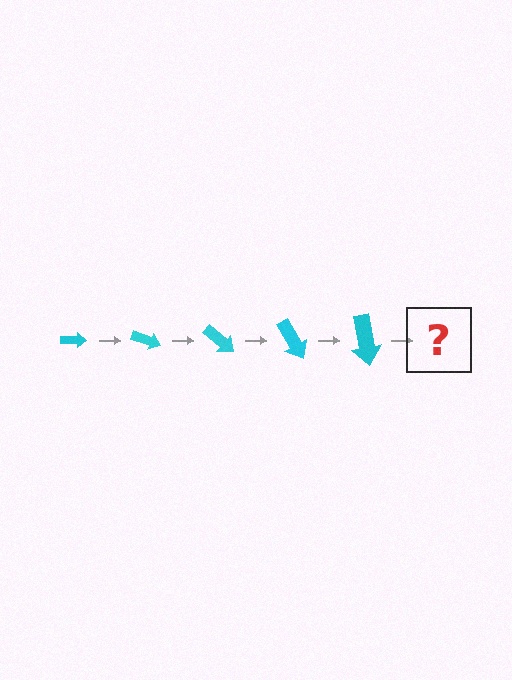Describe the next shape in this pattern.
It should be an arrow, larger than the previous one and rotated 100 degrees from the start.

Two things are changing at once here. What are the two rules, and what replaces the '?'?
The two rules are that the arrow grows larger each step and it rotates 20 degrees each step. The '?' should be an arrow, larger than the previous one and rotated 100 degrees from the start.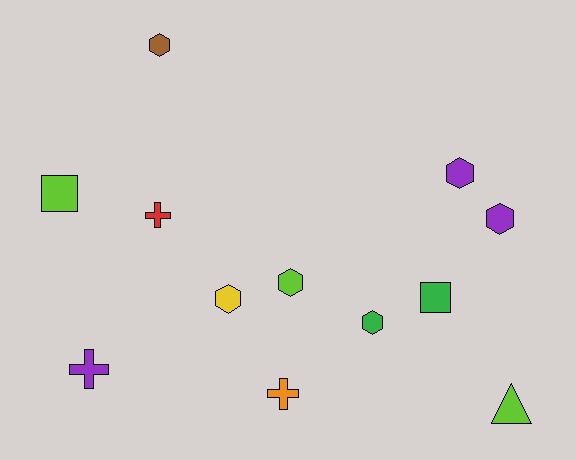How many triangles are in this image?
There is 1 triangle.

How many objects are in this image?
There are 12 objects.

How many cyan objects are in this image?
There are no cyan objects.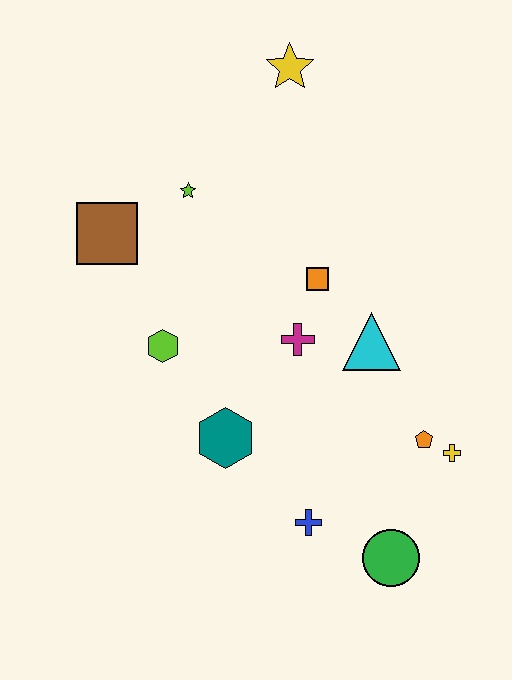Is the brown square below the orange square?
No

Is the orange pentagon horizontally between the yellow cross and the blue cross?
Yes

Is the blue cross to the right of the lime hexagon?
Yes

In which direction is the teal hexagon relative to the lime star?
The teal hexagon is below the lime star.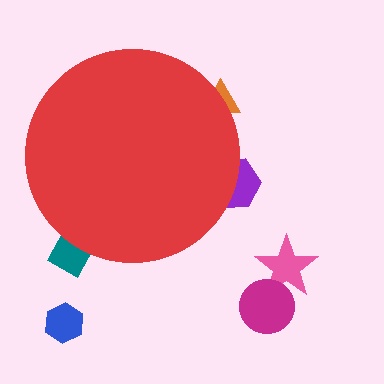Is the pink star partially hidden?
No, the pink star is fully visible.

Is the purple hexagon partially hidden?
Yes, the purple hexagon is partially hidden behind the red circle.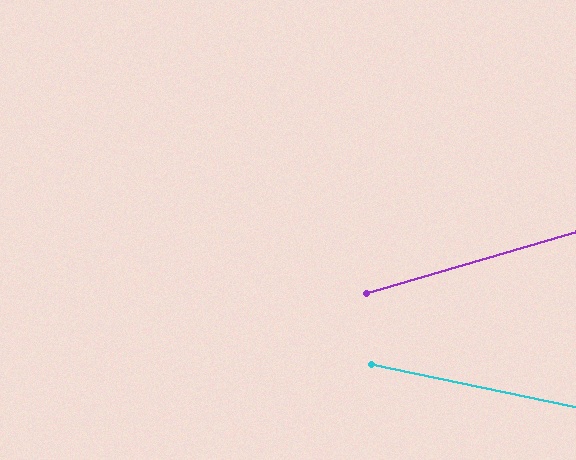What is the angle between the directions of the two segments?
Approximately 28 degrees.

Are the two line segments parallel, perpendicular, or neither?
Neither parallel nor perpendicular — they differ by about 28°.